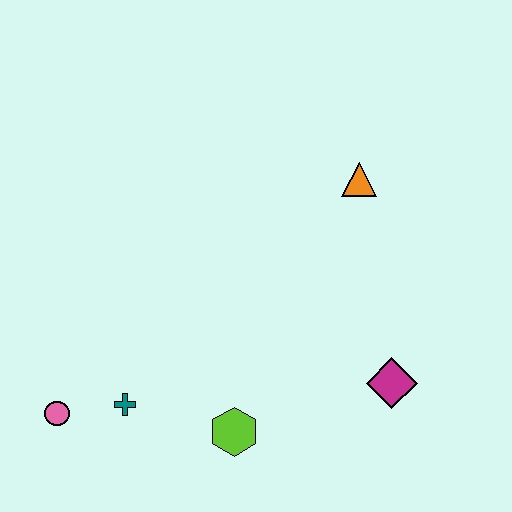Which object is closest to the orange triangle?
The magenta diamond is closest to the orange triangle.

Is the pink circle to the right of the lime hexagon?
No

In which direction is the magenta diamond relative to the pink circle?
The magenta diamond is to the right of the pink circle.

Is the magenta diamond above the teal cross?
Yes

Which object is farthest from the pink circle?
The orange triangle is farthest from the pink circle.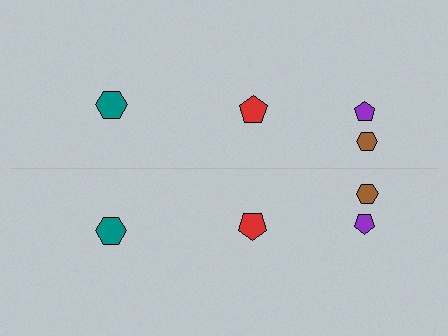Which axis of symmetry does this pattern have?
The pattern has a horizontal axis of symmetry running through the center of the image.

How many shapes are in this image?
There are 8 shapes in this image.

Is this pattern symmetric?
Yes, this pattern has bilateral (reflection) symmetry.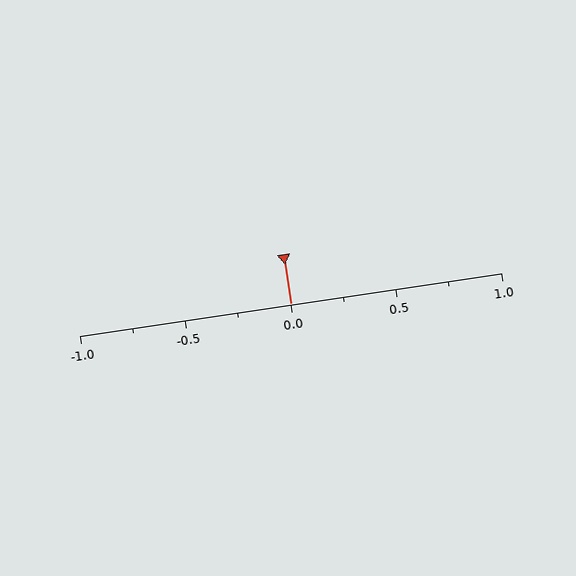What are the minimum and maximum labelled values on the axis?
The axis runs from -1.0 to 1.0.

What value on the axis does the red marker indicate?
The marker indicates approximately 0.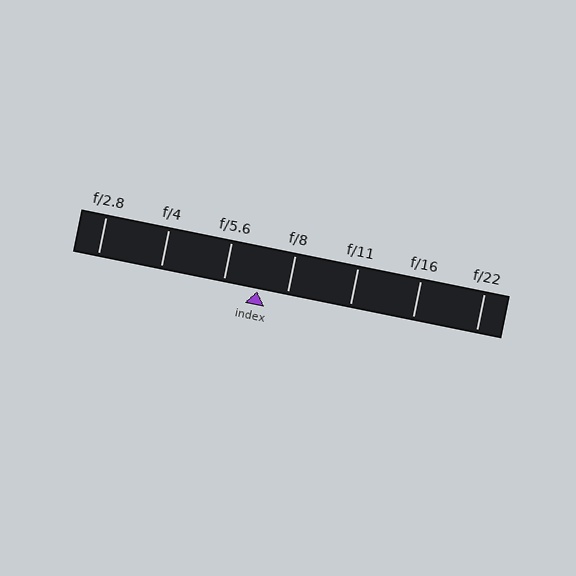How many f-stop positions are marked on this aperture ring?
There are 7 f-stop positions marked.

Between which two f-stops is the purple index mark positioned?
The index mark is between f/5.6 and f/8.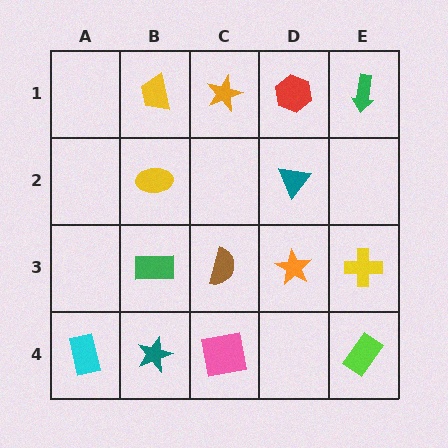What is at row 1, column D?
A red hexagon.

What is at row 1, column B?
A yellow trapezoid.